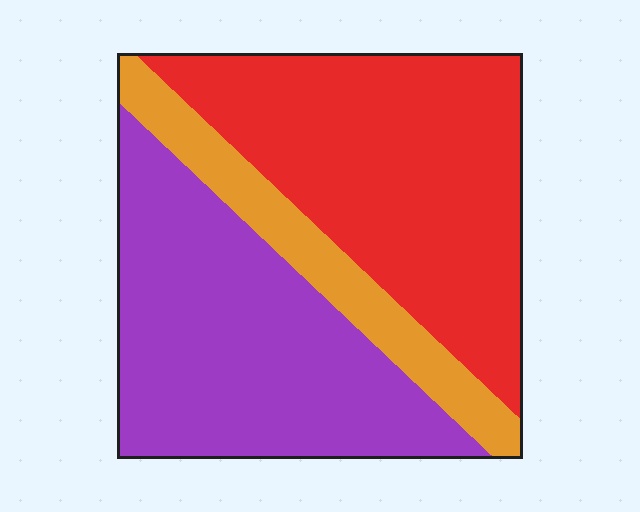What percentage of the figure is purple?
Purple covers 41% of the figure.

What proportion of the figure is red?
Red covers roughly 45% of the figure.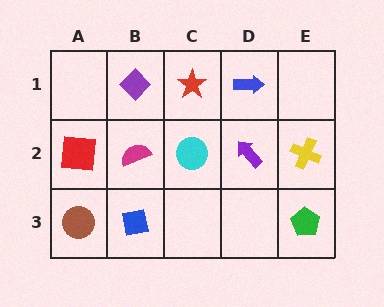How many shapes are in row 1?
3 shapes.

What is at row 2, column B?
A magenta semicircle.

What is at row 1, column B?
A purple diamond.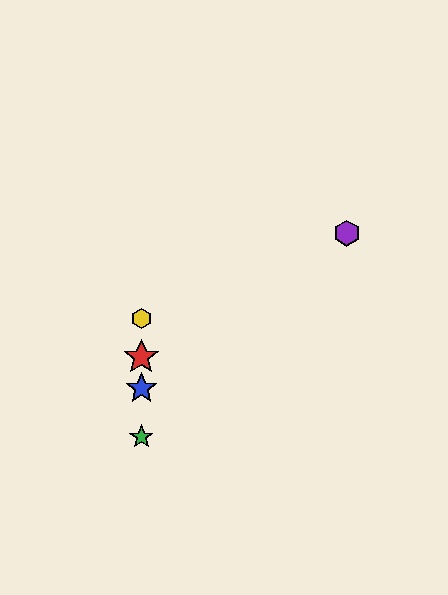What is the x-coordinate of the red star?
The red star is at x≈141.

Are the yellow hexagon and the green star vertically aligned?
Yes, both are at x≈141.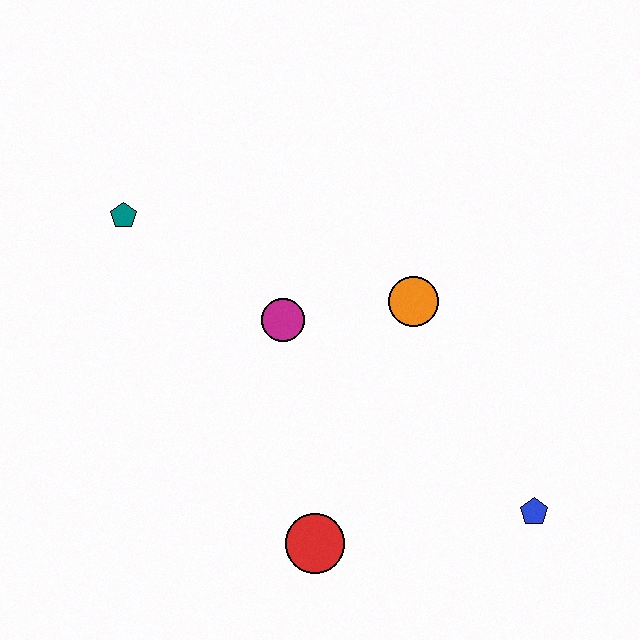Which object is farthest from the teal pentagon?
The blue pentagon is farthest from the teal pentagon.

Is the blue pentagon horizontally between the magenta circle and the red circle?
No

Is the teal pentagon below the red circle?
No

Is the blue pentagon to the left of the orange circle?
No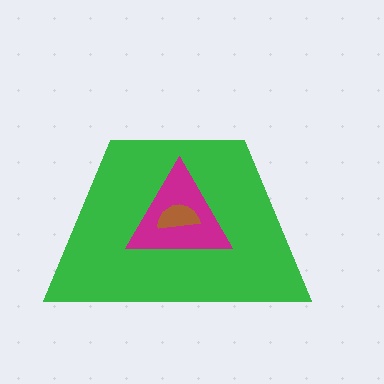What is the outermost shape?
The green trapezoid.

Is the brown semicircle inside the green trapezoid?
Yes.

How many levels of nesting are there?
3.